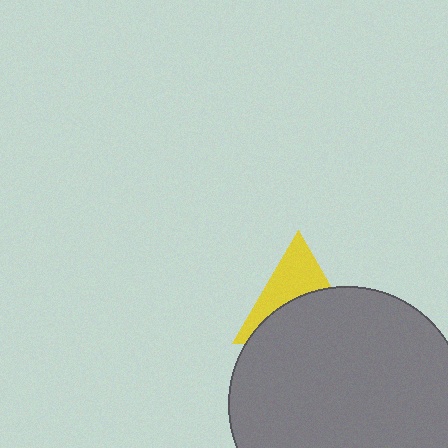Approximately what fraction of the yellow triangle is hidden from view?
Roughly 55% of the yellow triangle is hidden behind the gray circle.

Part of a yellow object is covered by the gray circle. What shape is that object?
It is a triangle.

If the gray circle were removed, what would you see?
You would see the complete yellow triangle.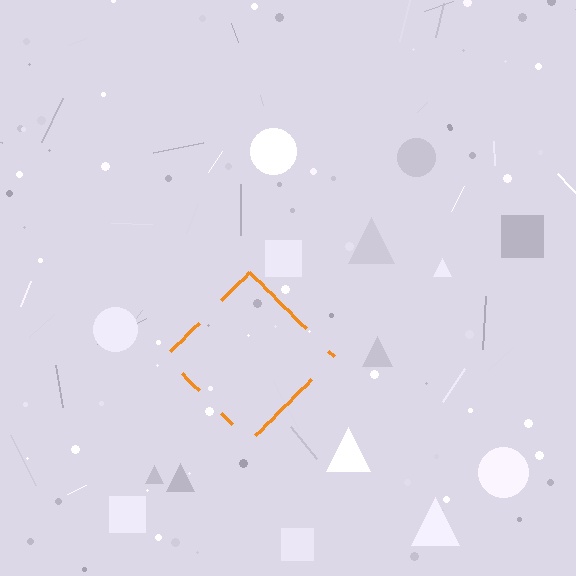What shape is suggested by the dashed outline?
The dashed outline suggests a diamond.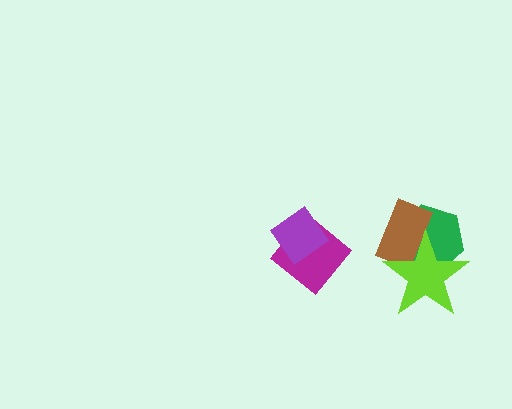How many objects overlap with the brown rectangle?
2 objects overlap with the brown rectangle.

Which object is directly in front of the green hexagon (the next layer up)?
The brown rectangle is directly in front of the green hexagon.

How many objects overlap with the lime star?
2 objects overlap with the lime star.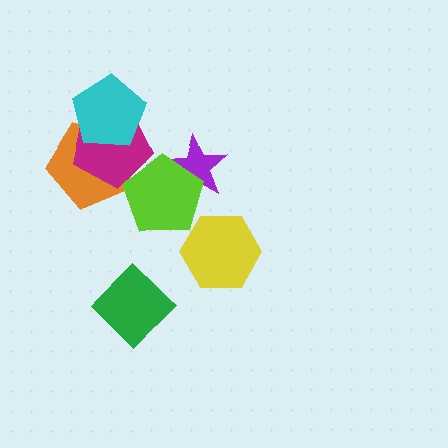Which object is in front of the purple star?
The lime pentagon is in front of the purple star.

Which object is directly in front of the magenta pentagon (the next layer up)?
The lime pentagon is directly in front of the magenta pentagon.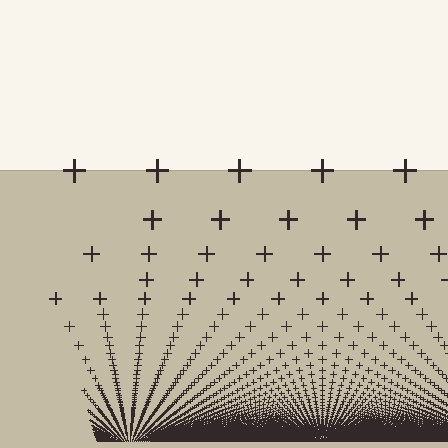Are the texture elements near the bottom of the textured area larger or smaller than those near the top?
Smaller. The gradient is inverted — elements near the bottom are smaller and denser.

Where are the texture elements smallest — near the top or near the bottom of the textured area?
Near the bottom.